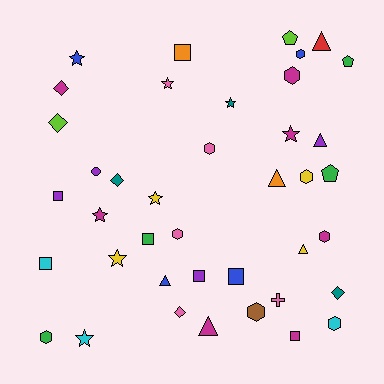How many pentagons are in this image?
There are 3 pentagons.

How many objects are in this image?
There are 40 objects.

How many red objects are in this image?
There is 1 red object.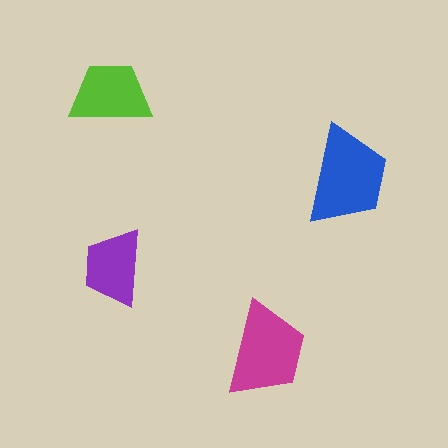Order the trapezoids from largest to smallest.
the blue one, the magenta one, the lime one, the purple one.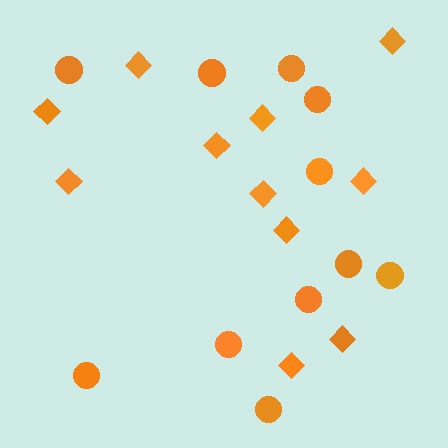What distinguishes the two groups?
There are 2 groups: one group of diamonds (11) and one group of circles (11).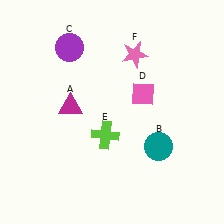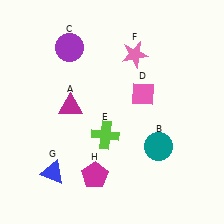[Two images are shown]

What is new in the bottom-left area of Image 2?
A blue triangle (G) was added in the bottom-left area of Image 2.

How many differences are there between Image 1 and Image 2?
There are 2 differences between the two images.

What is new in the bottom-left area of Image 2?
A magenta pentagon (H) was added in the bottom-left area of Image 2.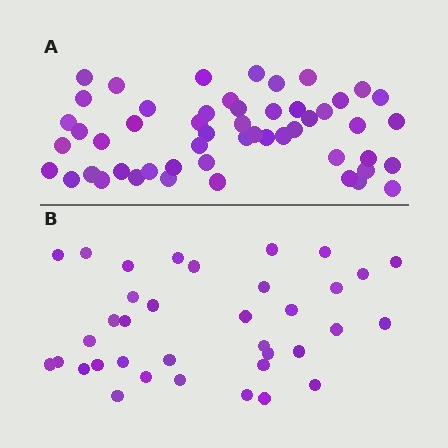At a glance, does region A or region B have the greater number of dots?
Region A (the top region) has more dots.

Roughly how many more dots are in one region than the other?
Region A has approximately 15 more dots than region B.